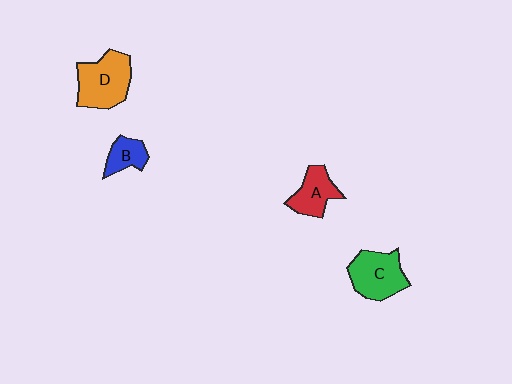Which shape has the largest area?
Shape D (orange).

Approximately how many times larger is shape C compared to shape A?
Approximately 1.4 times.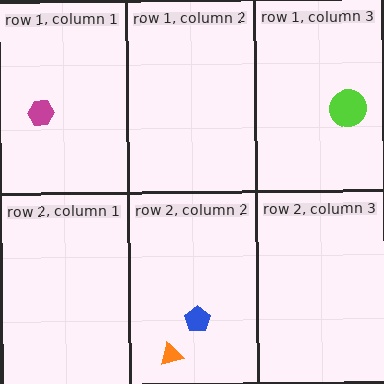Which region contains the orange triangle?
The row 2, column 2 region.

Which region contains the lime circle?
The row 1, column 3 region.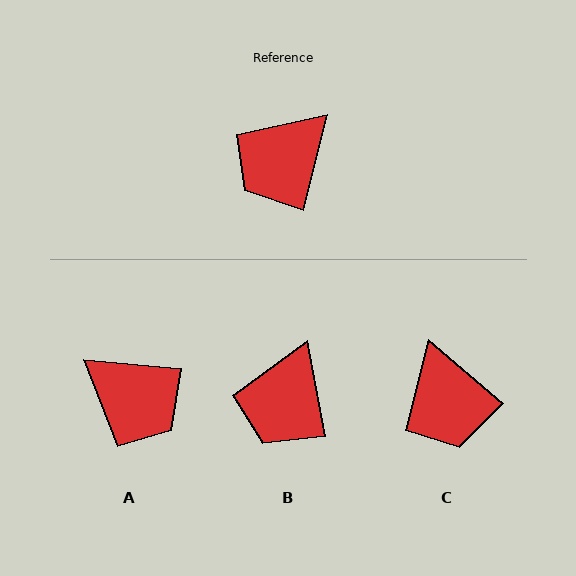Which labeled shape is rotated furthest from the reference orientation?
A, about 99 degrees away.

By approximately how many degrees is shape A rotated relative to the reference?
Approximately 99 degrees counter-clockwise.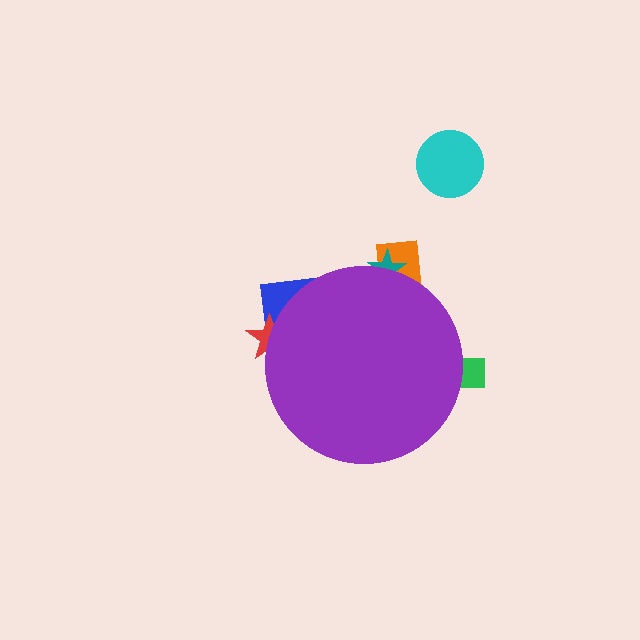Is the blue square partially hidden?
Yes, the blue square is partially hidden behind the purple circle.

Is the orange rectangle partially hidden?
Yes, the orange rectangle is partially hidden behind the purple circle.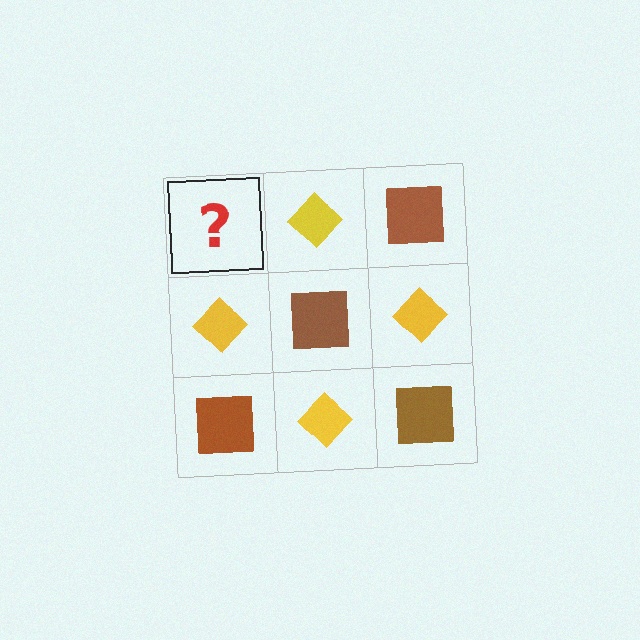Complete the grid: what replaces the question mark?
The question mark should be replaced with a brown square.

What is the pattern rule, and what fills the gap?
The rule is that it alternates brown square and yellow diamond in a checkerboard pattern. The gap should be filled with a brown square.